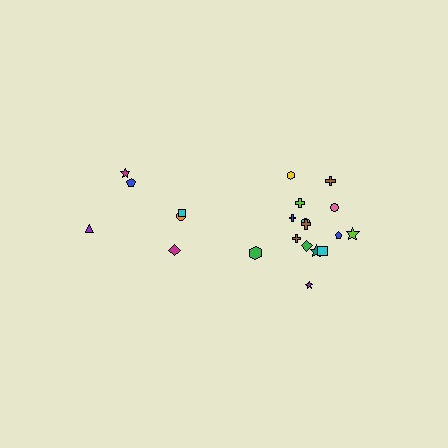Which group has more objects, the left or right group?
The right group.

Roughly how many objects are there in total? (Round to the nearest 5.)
Roughly 20 objects in total.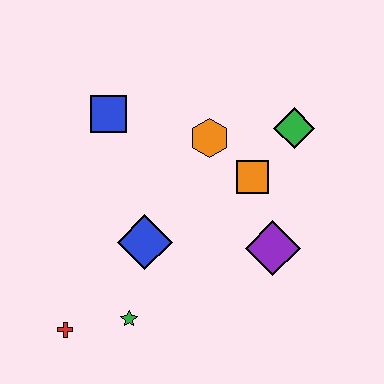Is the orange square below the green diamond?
Yes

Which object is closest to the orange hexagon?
The orange square is closest to the orange hexagon.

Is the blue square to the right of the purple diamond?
No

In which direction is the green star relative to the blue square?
The green star is below the blue square.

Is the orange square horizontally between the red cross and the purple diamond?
Yes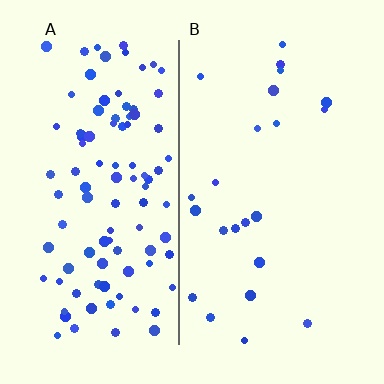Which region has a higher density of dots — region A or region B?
A (the left).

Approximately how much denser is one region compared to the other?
Approximately 4.3× — region A over region B.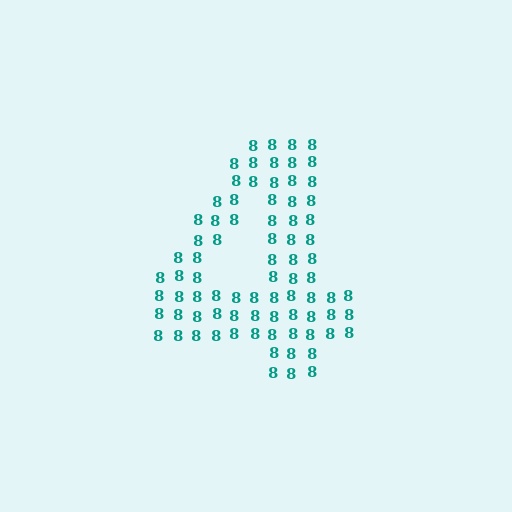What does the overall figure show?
The overall figure shows the digit 4.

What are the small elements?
The small elements are digit 8's.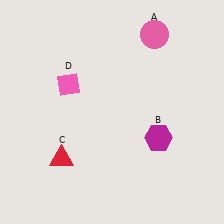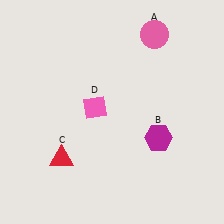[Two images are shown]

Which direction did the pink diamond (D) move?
The pink diamond (D) moved right.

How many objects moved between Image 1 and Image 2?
1 object moved between the two images.